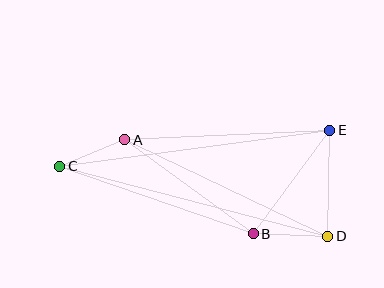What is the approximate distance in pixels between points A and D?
The distance between A and D is approximately 225 pixels.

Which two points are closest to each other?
Points A and C are closest to each other.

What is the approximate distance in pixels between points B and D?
The distance between B and D is approximately 75 pixels.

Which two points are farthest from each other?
Points C and D are farthest from each other.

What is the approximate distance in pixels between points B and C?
The distance between B and C is approximately 205 pixels.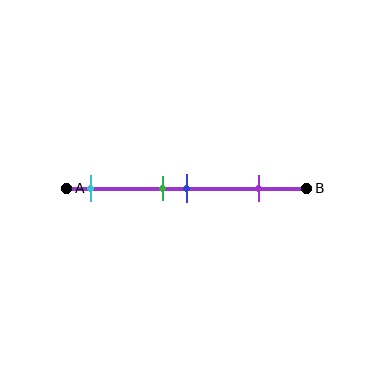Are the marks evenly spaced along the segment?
No, the marks are not evenly spaced.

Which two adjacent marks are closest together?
The green and blue marks are the closest adjacent pair.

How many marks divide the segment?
There are 4 marks dividing the segment.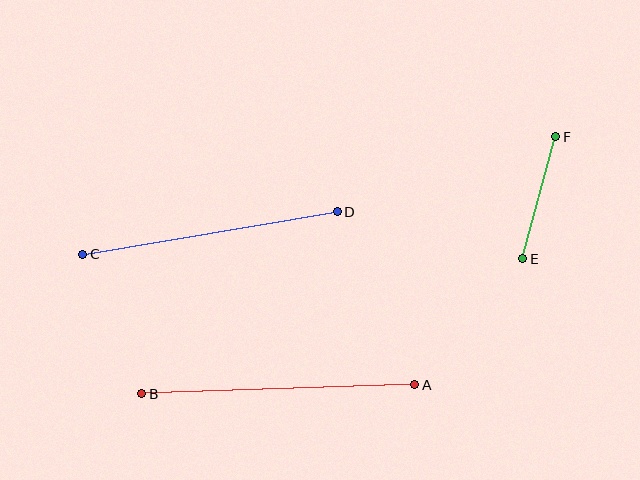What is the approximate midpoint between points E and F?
The midpoint is at approximately (539, 198) pixels.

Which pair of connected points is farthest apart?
Points A and B are farthest apart.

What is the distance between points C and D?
The distance is approximately 258 pixels.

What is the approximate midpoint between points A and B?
The midpoint is at approximately (278, 389) pixels.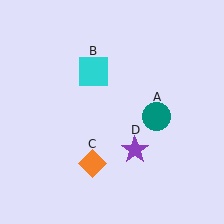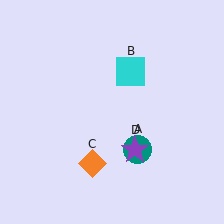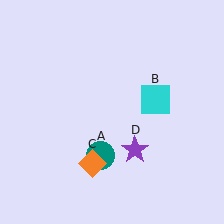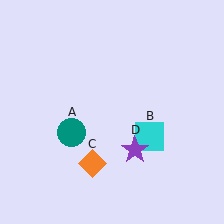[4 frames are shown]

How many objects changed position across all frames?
2 objects changed position: teal circle (object A), cyan square (object B).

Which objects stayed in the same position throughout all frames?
Orange diamond (object C) and purple star (object D) remained stationary.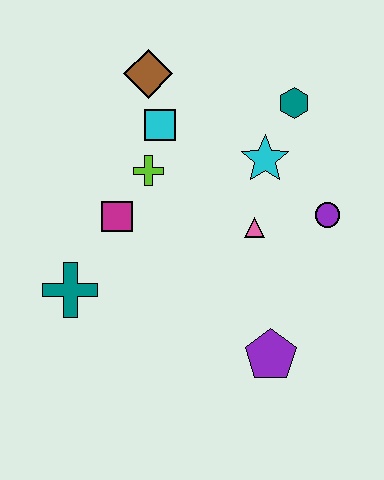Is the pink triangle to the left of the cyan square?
No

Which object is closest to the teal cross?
The magenta square is closest to the teal cross.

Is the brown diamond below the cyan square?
No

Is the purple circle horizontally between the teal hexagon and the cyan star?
No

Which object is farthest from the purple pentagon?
The brown diamond is farthest from the purple pentagon.